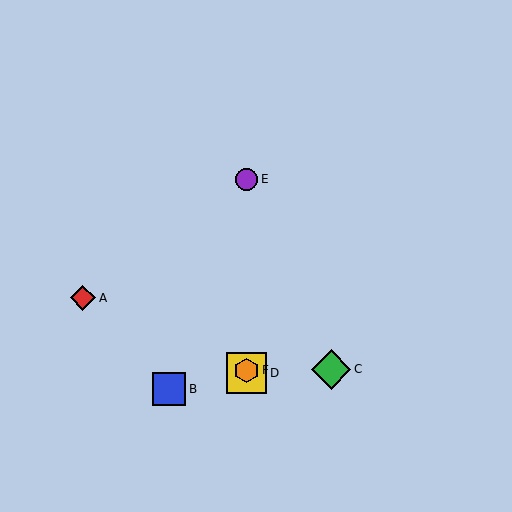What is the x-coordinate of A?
Object A is at x≈83.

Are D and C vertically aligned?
No, D is at x≈247 and C is at x≈331.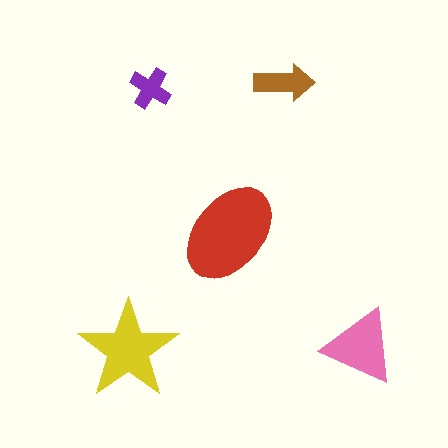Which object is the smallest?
The purple cross.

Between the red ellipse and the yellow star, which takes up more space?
The red ellipse.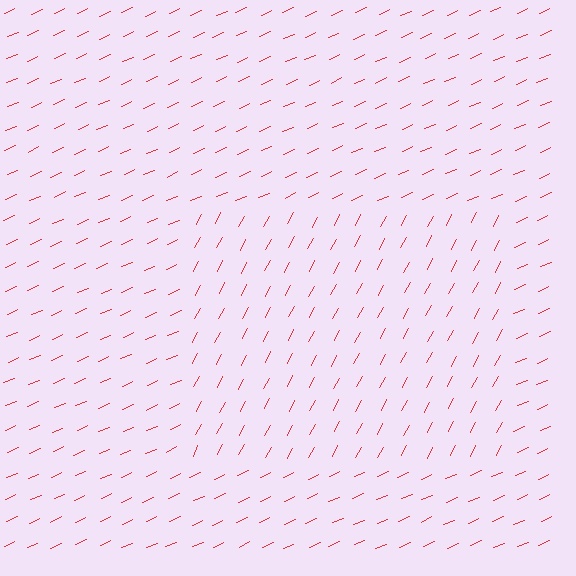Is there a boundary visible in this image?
Yes, there is a texture boundary formed by a change in line orientation.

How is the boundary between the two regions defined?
The boundary is defined purely by a change in line orientation (approximately 38 degrees difference). All lines are the same color and thickness.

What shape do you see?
I see a rectangle.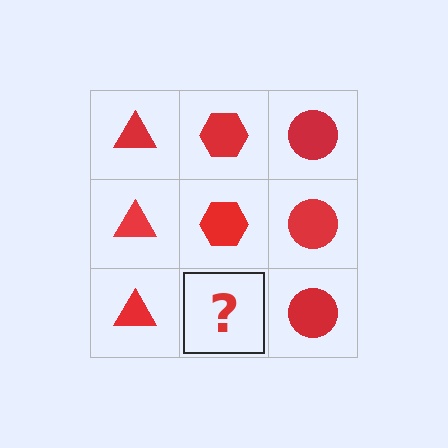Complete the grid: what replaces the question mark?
The question mark should be replaced with a red hexagon.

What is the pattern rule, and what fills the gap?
The rule is that each column has a consistent shape. The gap should be filled with a red hexagon.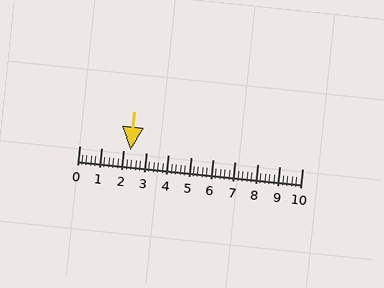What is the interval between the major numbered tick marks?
The major tick marks are spaced 1 units apart.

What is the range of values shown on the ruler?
The ruler shows values from 0 to 10.